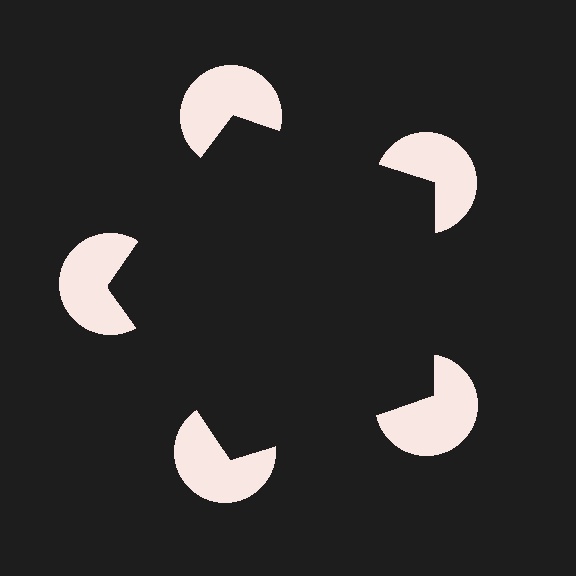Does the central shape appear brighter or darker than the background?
It typically appears slightly darker than the background, even though no actual brightness change is drawn.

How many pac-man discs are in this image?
There are 5 — one at each vertex of the illusory pentagon.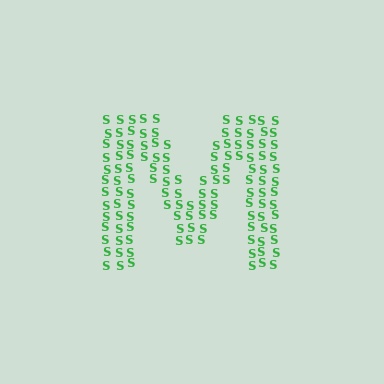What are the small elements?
The small elements are letter S's.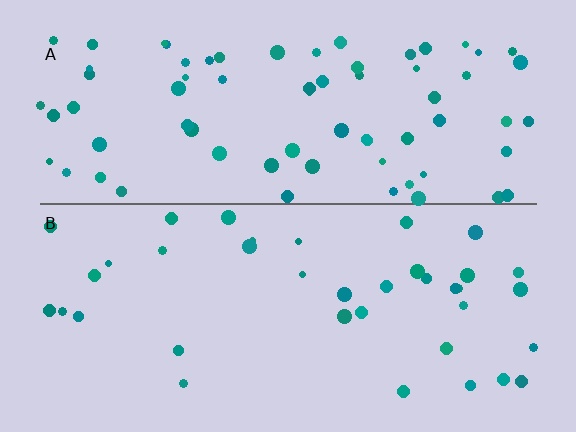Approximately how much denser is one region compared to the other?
Approximately 1.9× — region A over region B.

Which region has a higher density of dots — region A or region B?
A (the top).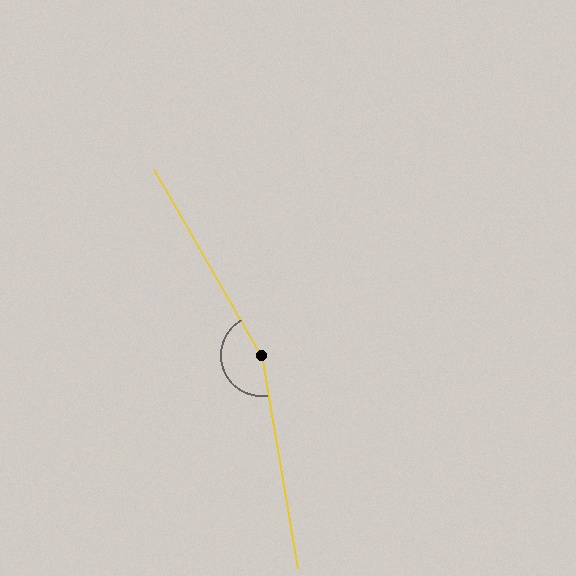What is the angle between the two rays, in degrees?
Approximately 159 degrees.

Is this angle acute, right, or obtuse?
It is obtuse.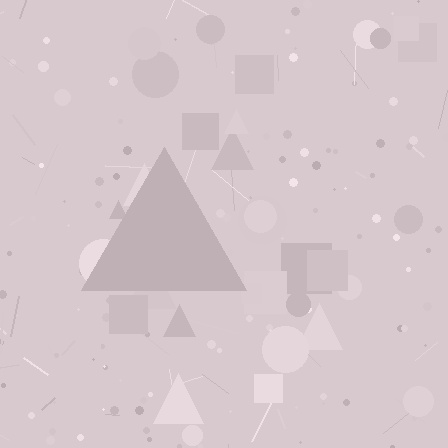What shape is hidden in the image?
A triangle is hidden in the image.